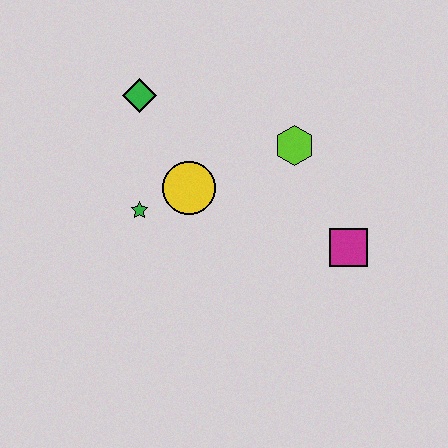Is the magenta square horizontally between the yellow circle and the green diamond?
No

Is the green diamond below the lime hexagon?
No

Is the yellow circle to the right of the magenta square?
No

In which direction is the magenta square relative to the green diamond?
The magenta square is to the right of the green diamond.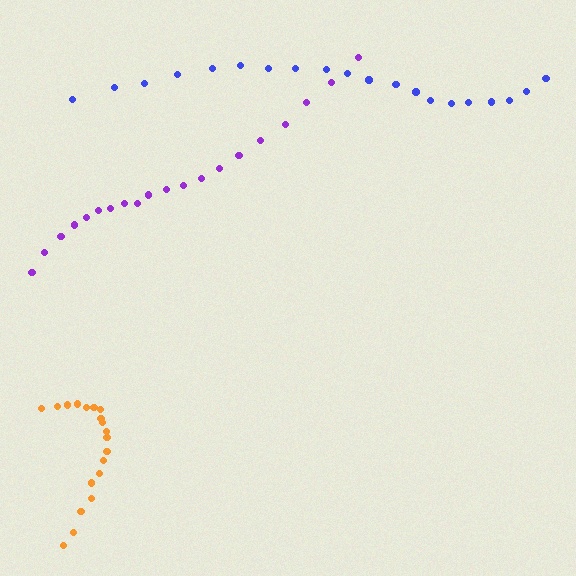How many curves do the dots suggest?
There are 3 distinct paths.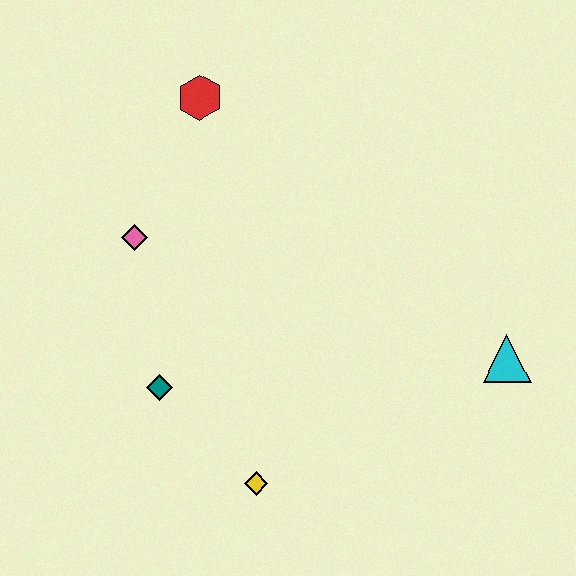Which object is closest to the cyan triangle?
The yellow diamond is closest to the cyan triangle.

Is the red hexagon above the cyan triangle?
Yes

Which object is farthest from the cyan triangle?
The red hexagon is farthest from the cyan triangle.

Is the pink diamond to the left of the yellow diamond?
Yes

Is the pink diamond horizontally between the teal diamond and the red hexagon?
No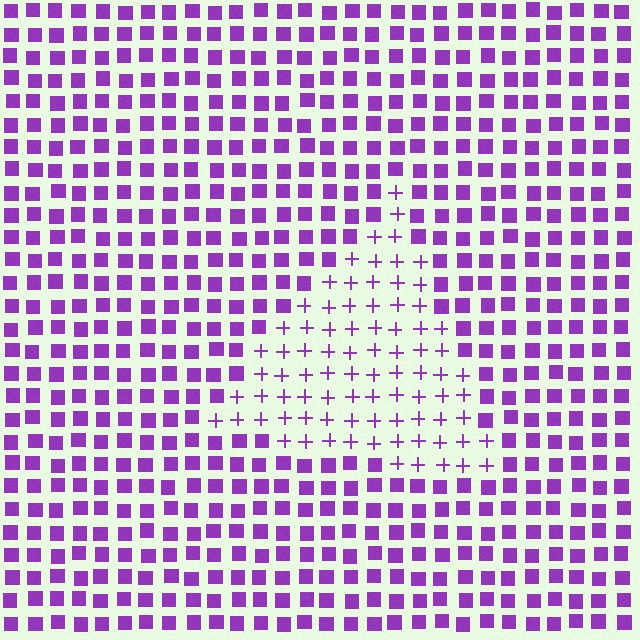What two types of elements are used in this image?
The image uses plus signs inside the triangle region and squares outside it.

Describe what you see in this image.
The image is filled with small purple elements arranged in a uniform grid. A triangle-shaped region contains plus signs, while the surrounding area contains squares. The boundary is defined purely by the change in element shape.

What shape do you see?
I see a triangle.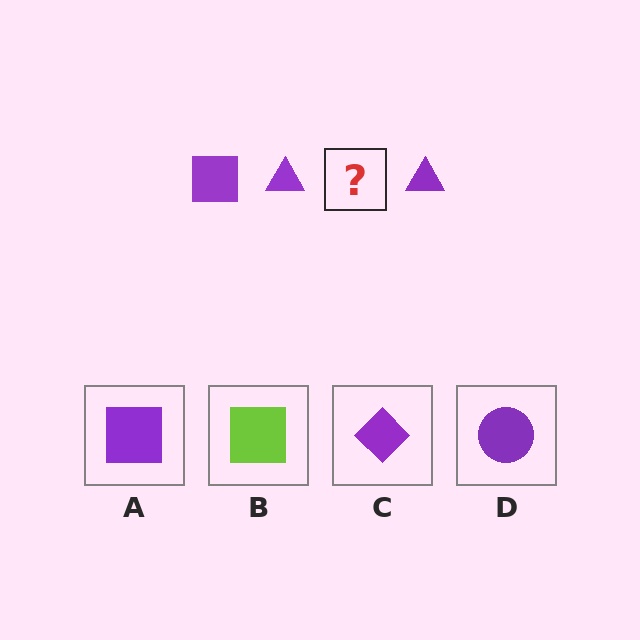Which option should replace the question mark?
Option A.